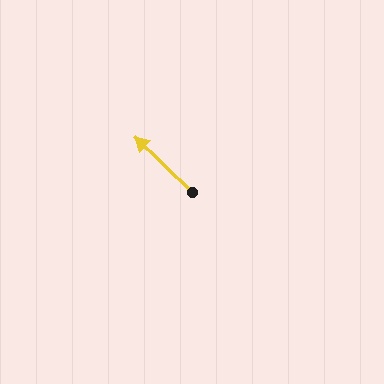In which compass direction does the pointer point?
Northwest.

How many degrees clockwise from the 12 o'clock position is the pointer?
Approximately 314 degrees.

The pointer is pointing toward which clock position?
Roughly 10 o'clock.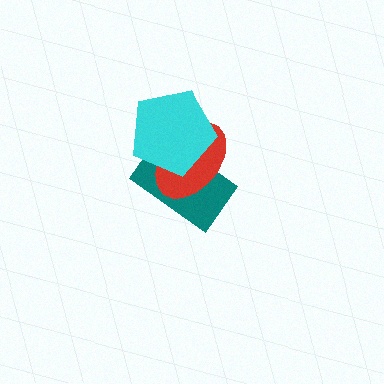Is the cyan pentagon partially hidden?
No, no other shape covers it.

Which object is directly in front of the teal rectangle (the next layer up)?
The red ellipse is directly in front of the teal rectangle.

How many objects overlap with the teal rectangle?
2 objects overlap with the teal rectangle.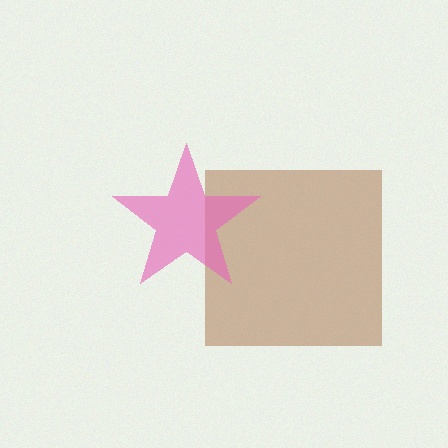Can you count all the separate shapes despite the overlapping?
Yes, there are 2 separate shapes.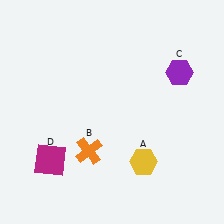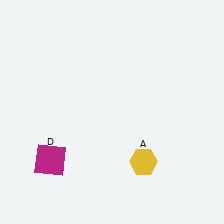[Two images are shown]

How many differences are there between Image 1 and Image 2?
There are 2 differences between the two images.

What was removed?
The purple hexagon (C), the orange cross (B) were removed in Image 2.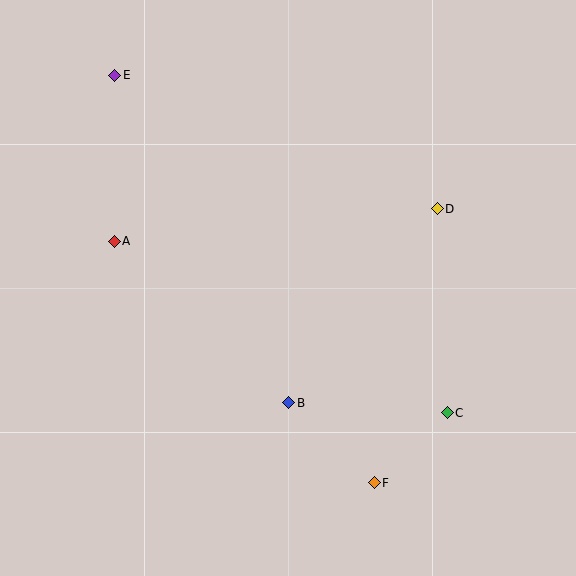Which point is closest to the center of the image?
Point B at (289, 403) is closest to the center.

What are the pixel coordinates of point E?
Point E is at (115, 75).